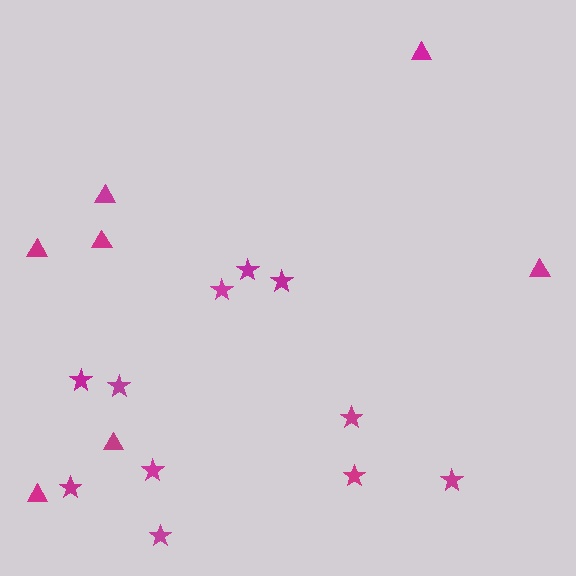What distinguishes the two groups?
There are 2 groups: one group of stars (11) and one group of triangles (7).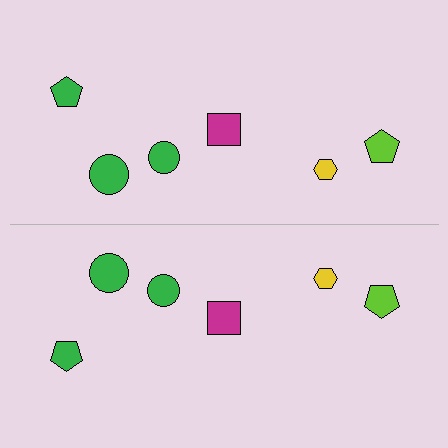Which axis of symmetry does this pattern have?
The pattern has a horizontal axis of symmetry running through the center of the image.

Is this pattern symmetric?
Yes, this pattern has bilateral (reflection) symmetry.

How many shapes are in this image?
There are 12 shapes in this image.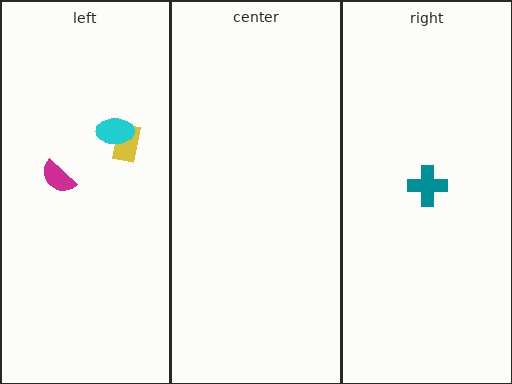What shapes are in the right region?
The teal cross.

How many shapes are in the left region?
3.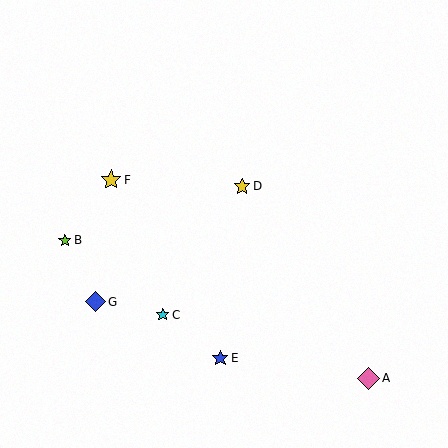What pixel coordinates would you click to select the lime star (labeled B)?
Click at (65, 240) to select the lime star B.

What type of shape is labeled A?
Shape A is a pink diamond.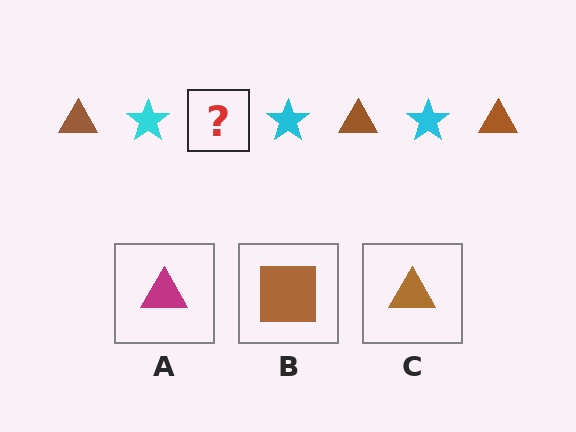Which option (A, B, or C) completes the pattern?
C.